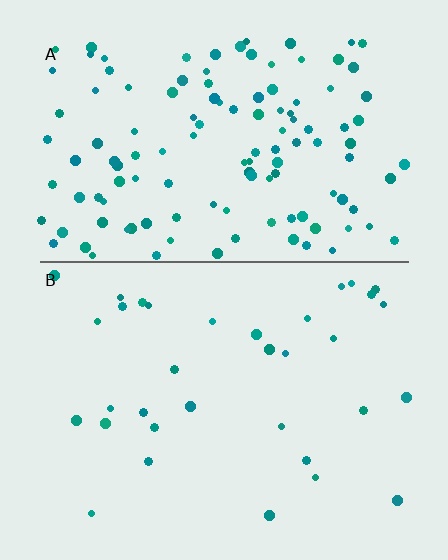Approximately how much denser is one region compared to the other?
Approximately 3.7× — region A over region B.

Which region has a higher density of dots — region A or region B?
A (the top).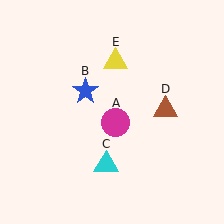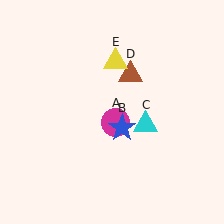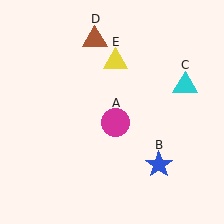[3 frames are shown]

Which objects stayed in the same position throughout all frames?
Magenta circle (object A) and yellow triangle (object E) remained stationary.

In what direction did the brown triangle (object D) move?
The brown triangle (object D) moved up and to the left.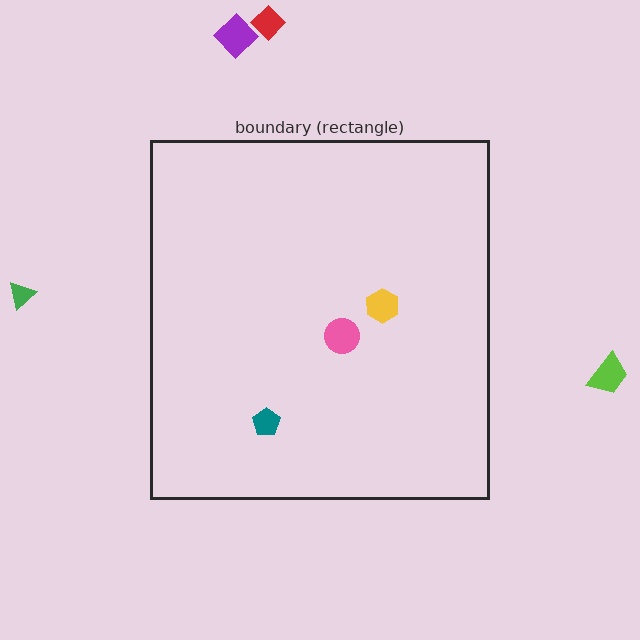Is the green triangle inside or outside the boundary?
Outside.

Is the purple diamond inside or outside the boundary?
Outside.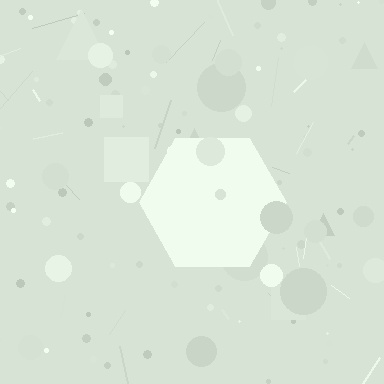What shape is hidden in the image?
A hexagon is hidden in the image.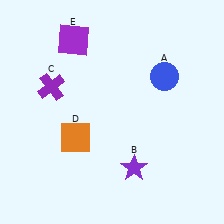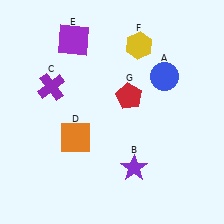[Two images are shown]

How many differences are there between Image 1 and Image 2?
There are 2 differences between the two images.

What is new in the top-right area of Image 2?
A red pentagon (G) was added in the top-right area of Image 2.